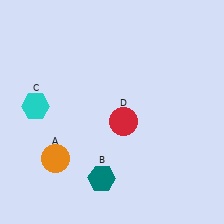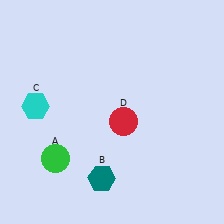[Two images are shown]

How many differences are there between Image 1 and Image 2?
There is 1 difference between the two images.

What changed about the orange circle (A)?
In Image 1, A is orange. In Image 2, it changed to green.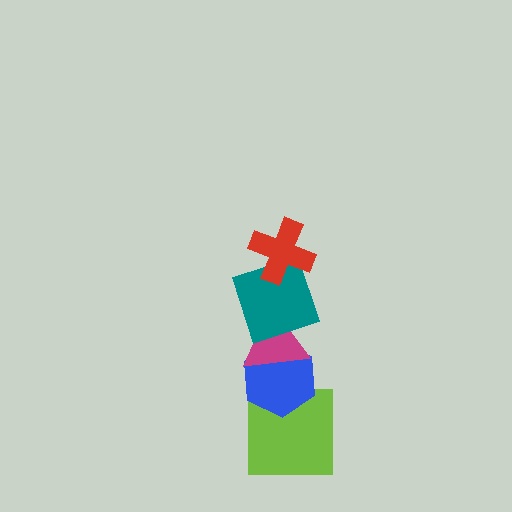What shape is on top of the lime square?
The blue hexagon is on top of the lime square.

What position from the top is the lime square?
The lime square is 5th from the top.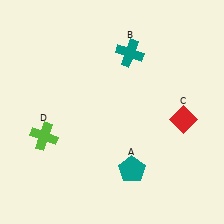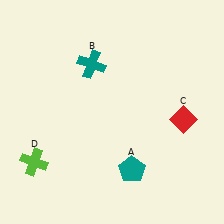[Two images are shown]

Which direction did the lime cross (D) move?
The lime cross (D) moved down.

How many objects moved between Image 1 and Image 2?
2 objects moved between the two images.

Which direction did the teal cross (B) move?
The teal cross (B) moved left.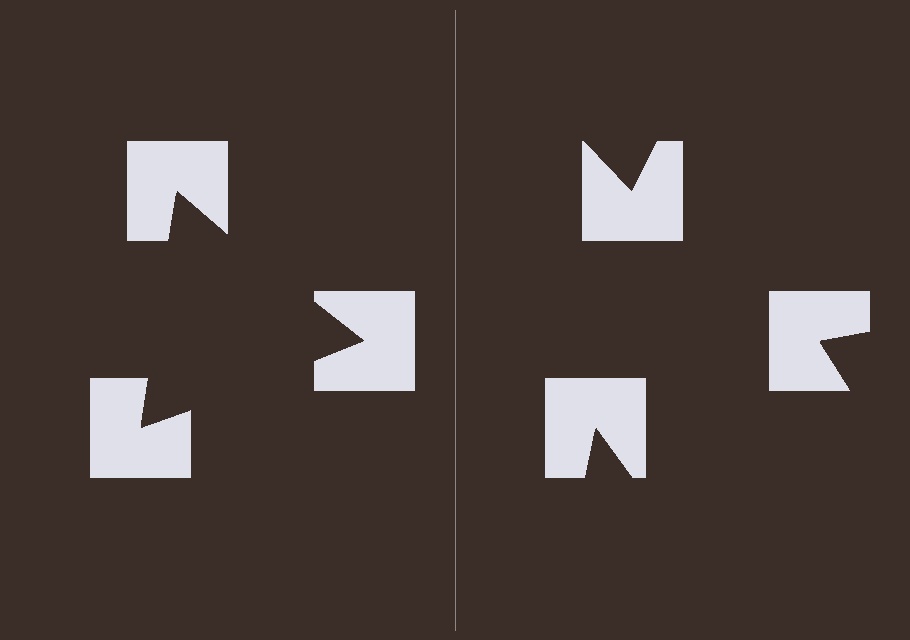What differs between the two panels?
The notched squares are positioned identically on both sides; only the wedge orientations differ. On the left they align to a triangle; on the right they are misaligned.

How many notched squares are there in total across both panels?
6 — 3 on each side.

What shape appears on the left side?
An illusory triangle.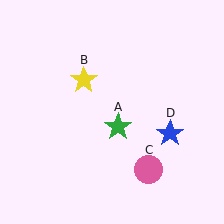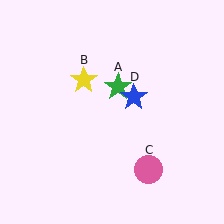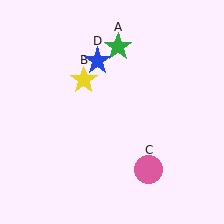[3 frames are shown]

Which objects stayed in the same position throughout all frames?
Yellow star (object B) and pink circle (object C) remained stationary.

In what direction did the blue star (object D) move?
The blue star (object D) moved up and to the left.